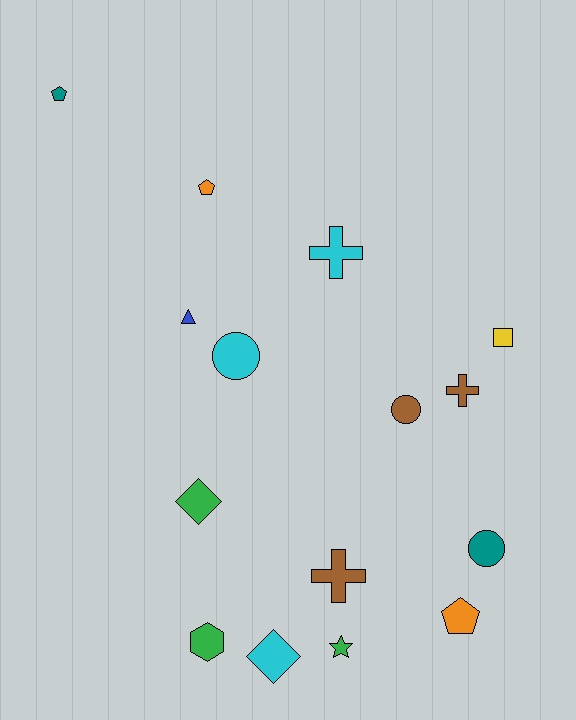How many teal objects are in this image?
There are 2 teal objects.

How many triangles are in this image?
There is 1 triangle.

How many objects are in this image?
There are 15 objects.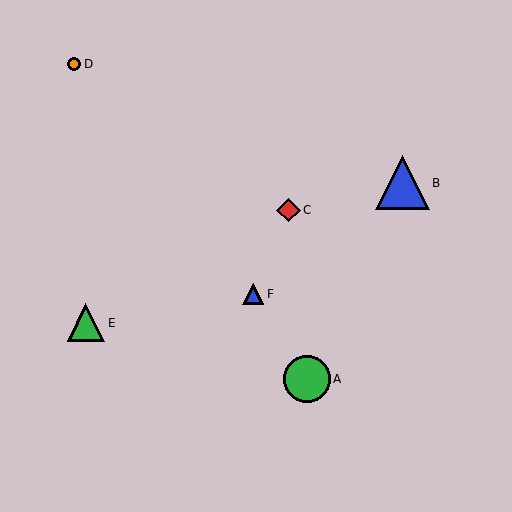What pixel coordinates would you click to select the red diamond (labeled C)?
Click at (289, 210) to select the red diamond C.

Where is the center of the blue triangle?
The center of the blue triangle is at (253, 294).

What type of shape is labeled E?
Shape E is a green triangle.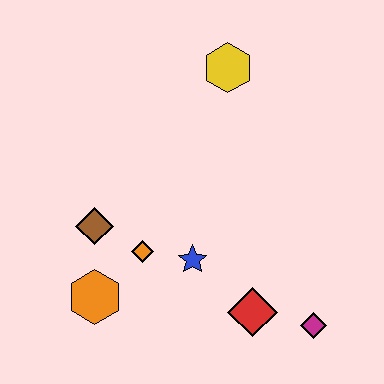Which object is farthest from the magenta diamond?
The yellow hexagon is farthest from the magenta diamond.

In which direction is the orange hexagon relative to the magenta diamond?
The orange hexagon is to the left of the magenta diamond.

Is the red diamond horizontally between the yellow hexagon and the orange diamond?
No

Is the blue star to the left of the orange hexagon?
No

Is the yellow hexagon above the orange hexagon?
Yes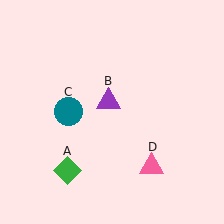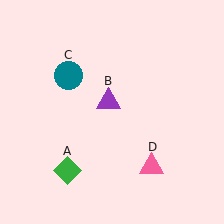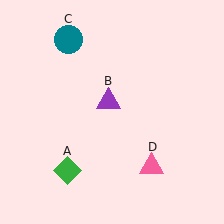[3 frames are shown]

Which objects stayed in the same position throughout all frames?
Green diamond (object A) and purple triangle (object B) and pink triangle (object D) remained stationary.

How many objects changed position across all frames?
1 object changed position: teal circle (object C).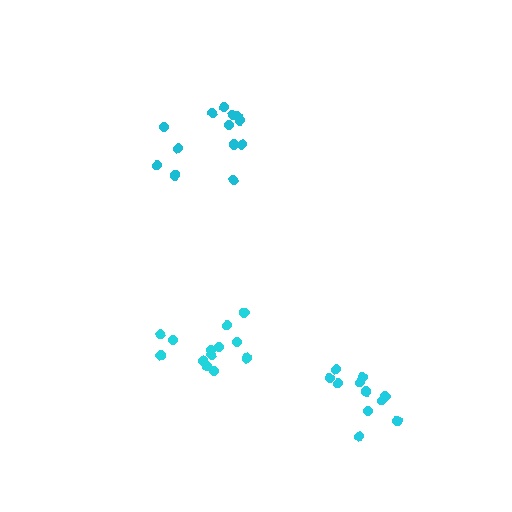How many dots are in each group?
Group 1: 13 dots, Group 2: 13 dots, Group 3: 11 dots (37 total).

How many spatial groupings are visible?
There are 3 spatial groupings.